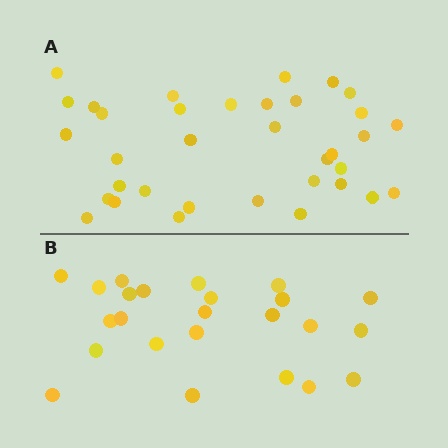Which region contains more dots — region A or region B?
Region A (the top region) has more dots.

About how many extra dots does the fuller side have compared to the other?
Region A has roughly 12 or so more dots than region B.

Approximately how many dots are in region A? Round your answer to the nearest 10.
About 40 dots. (The exact count is 35, which rounds to 40.)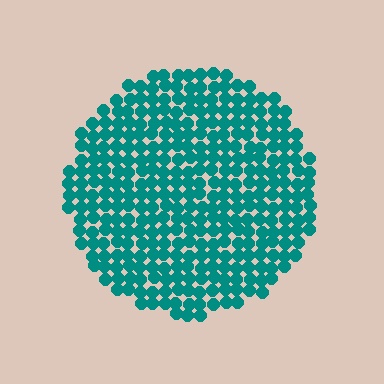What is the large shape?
The large shape is a circle.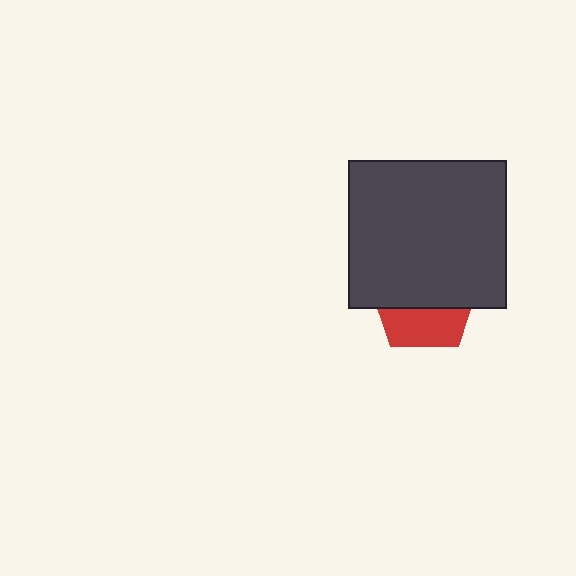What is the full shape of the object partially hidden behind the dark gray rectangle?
The partially hidden object is a red pentagon.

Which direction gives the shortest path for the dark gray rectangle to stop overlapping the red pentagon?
Moving up gives the shortest separation.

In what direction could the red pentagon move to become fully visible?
The red pentagon could move down. That would shift it out from behind the dark gray rectangle entirely.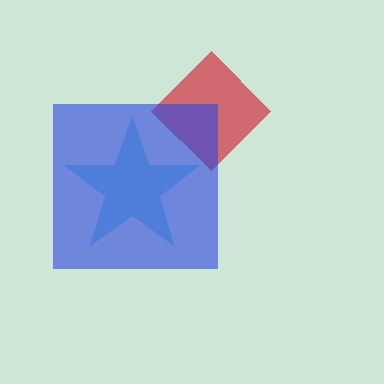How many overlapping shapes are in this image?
There are 3 overlapping shapes in the image.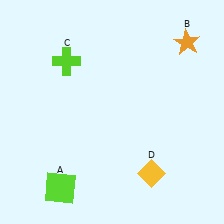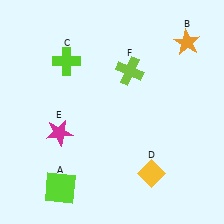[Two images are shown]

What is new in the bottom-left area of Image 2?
A magenta star (E) was added in the bottom-left area of Image 2.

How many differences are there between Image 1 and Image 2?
There are 2 differences between the two images.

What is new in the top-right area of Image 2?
A lime cross (F) was added in the top-right area of Image 2.